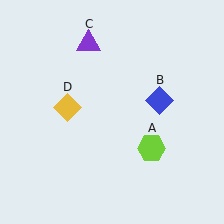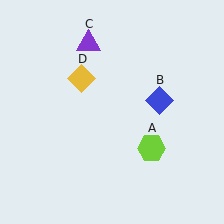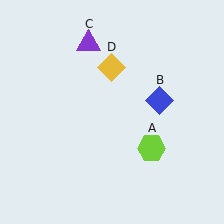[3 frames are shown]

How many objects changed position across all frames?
1 object changed position: yellow diamond (object D).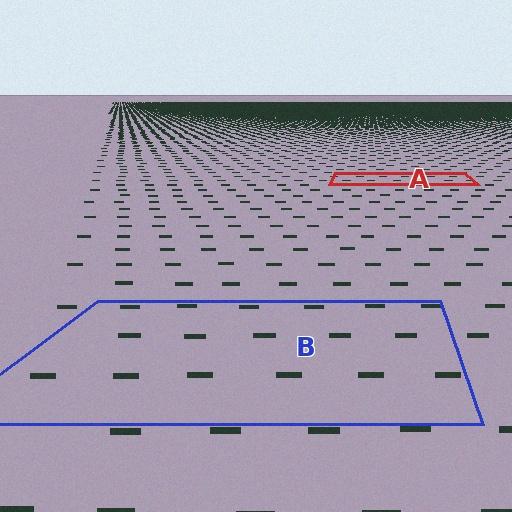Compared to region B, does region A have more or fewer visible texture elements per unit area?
Region A has more texture elements per unit area — they are packed more densely because it is farther away.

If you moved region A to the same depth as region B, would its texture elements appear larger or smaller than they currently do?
They would appear larger. At a closer depth, the same texture elements are projected at a bigger on-screen size.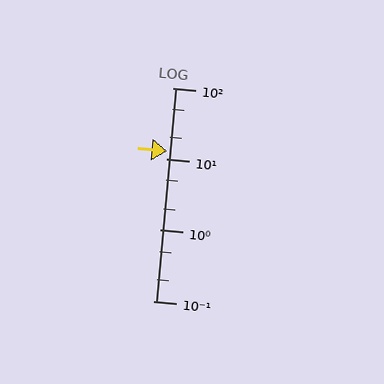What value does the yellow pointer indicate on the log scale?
The pointer indicates approximately 13.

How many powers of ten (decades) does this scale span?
The scale spans 3 decades, from 0.1 to 100.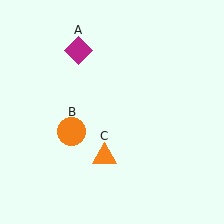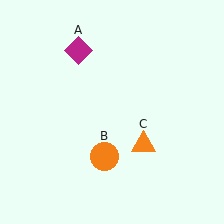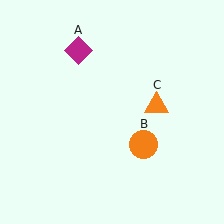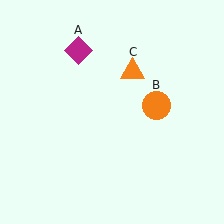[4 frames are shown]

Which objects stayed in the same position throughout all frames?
Magenta diamond (object A) remained stationary.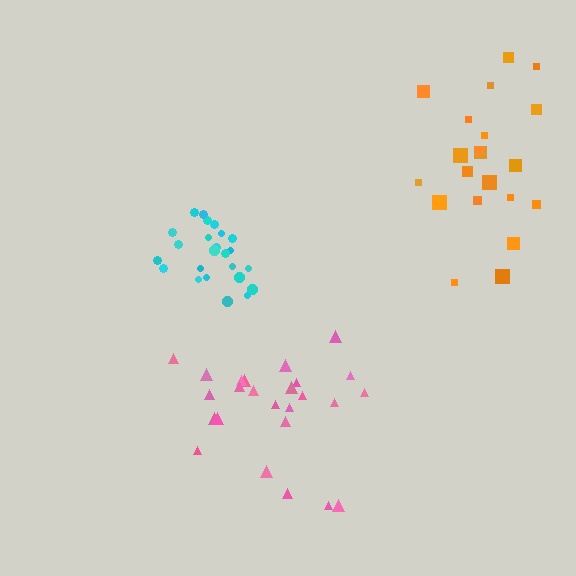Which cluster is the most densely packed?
Cyan.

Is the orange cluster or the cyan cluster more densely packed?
Cyan.